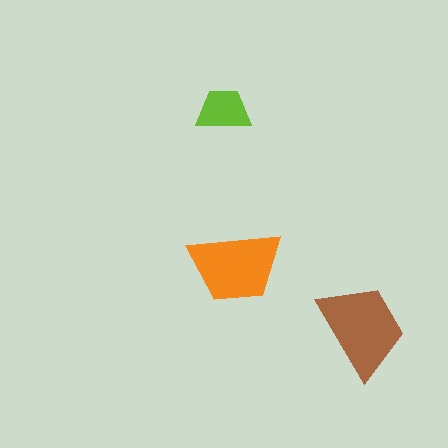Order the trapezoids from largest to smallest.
the brown one, the orange one, the lime one.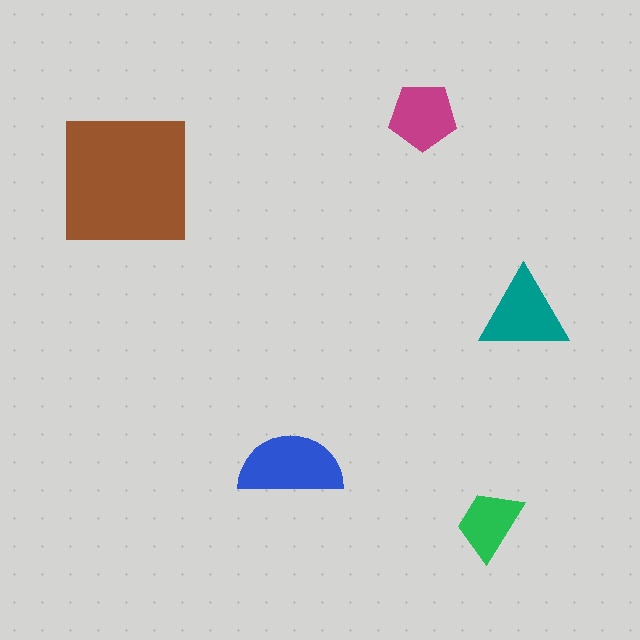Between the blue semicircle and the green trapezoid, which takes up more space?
The blue semicircle.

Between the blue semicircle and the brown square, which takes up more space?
The brown square.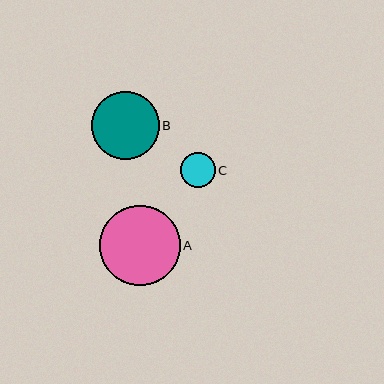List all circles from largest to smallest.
From largest to smallest: A, B, C.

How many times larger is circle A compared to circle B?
Circle A is approximately 1.2 times the size of circle B.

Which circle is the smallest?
Circle C is the smallest with a size of approximately 35 pixels.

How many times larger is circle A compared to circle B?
Circle A is approximately 1.2 times the size of circle B.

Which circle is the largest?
Circle A is the largest with a size of approximately 80 pixels.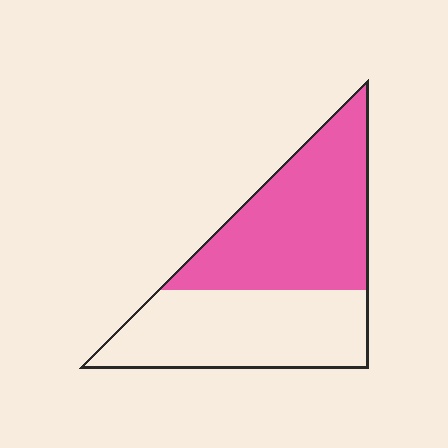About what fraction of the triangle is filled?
About one half (1/2).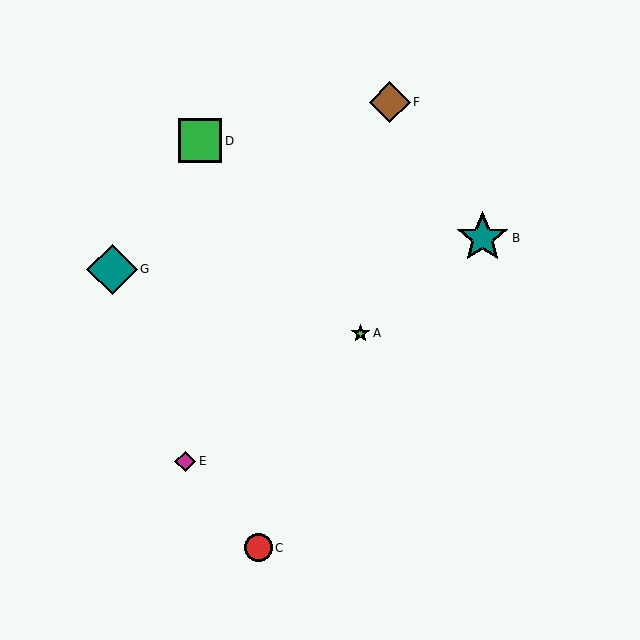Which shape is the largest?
The teal star (labeled B) is the largest.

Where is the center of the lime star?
The center of the lime star is at (361, 333).